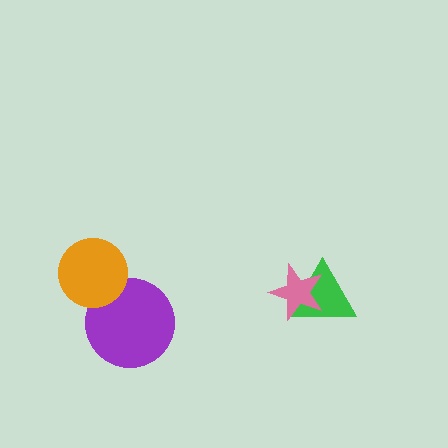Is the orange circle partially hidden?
No, no other shape covers it.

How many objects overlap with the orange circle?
1 object overlaps with the orange circle.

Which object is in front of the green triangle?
The pink star is in front of the green triangle.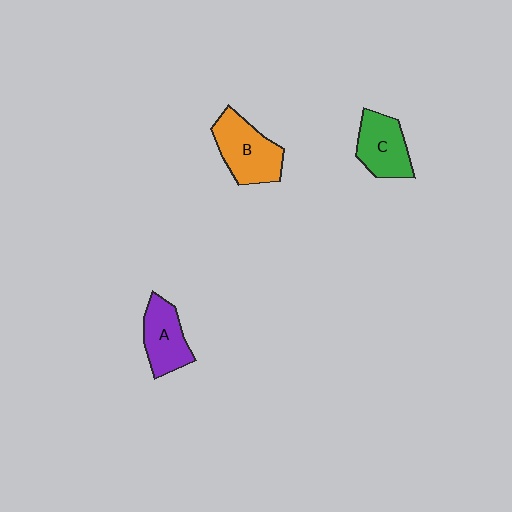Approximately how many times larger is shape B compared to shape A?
Approximately 1.3 times.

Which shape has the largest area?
Shape B (orange).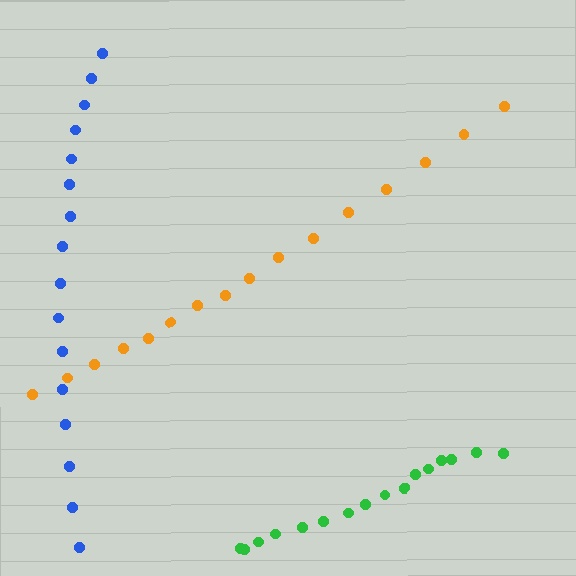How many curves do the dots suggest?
There are 3 distinct paths.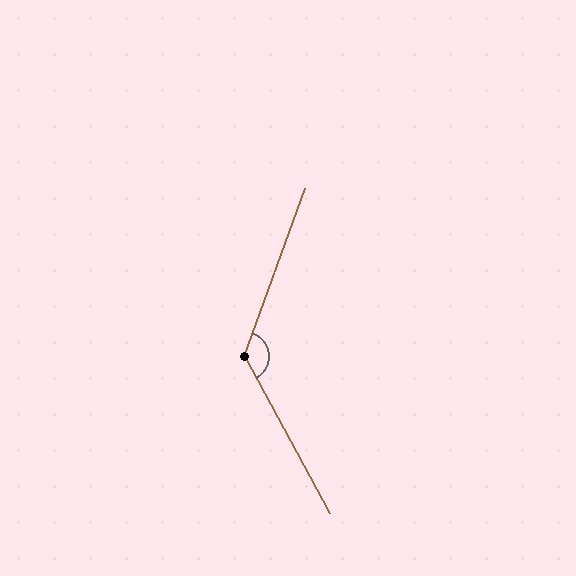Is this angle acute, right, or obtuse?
It is obtuse.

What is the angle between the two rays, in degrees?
Approximately 132 degrees.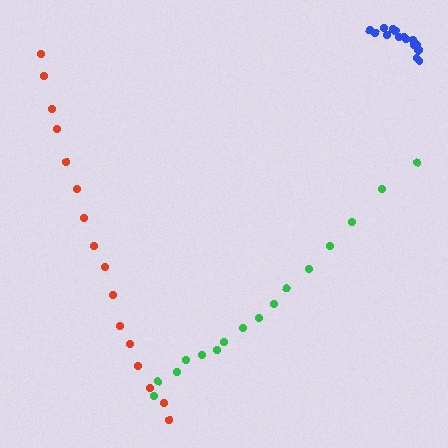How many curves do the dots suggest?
There are 3 distinct paths.